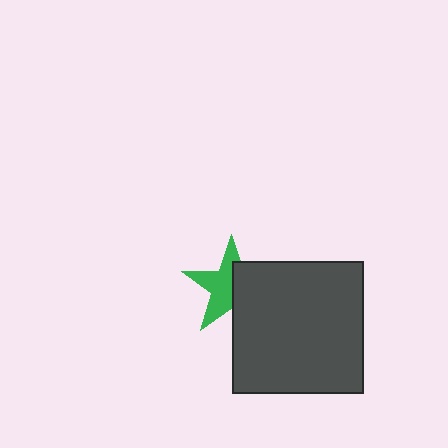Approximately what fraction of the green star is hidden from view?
Roughly 46% of the green star is hidden behind the dark gray square.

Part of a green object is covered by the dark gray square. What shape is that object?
It is a star.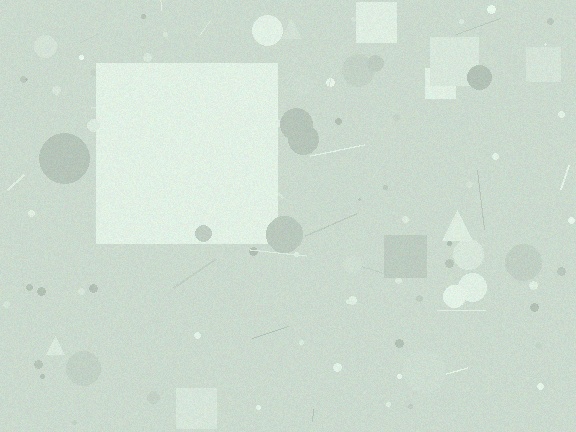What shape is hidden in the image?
A square is hidden in the image.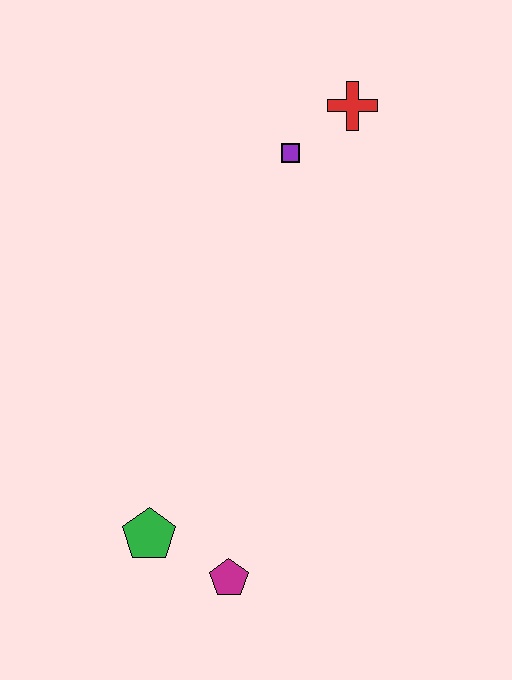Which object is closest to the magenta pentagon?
The green pentagon is closest to the magenta pentagon.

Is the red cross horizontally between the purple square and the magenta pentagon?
No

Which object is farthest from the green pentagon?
The red cross is farthest from the green pentagon.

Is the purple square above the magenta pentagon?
Yes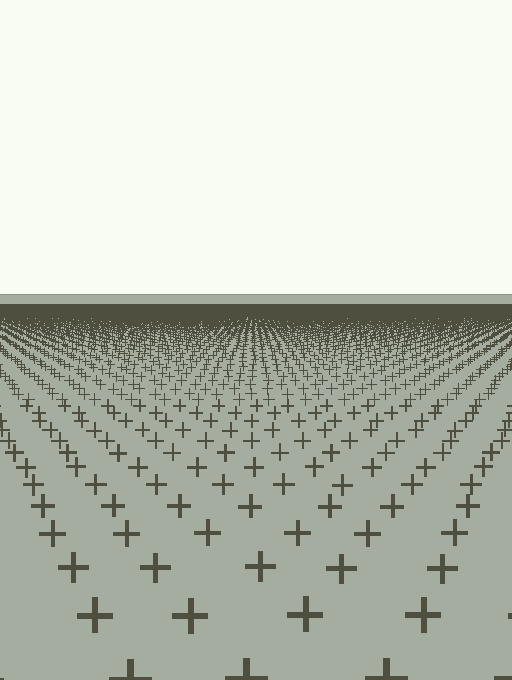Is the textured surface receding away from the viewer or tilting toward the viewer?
The surface is receding away from the viewer. Texture elements get smaller and denser toward the top.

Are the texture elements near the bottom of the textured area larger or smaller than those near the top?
Larger. Near the bottom, elements are closer to the viewer and appear at a bigger on-screen size.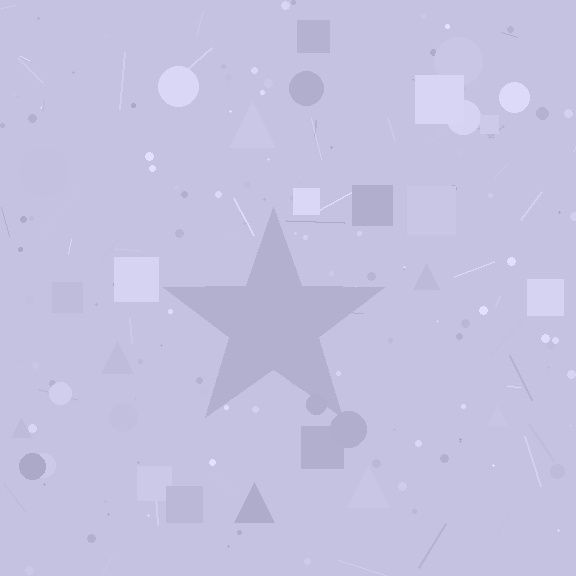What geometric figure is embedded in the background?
A star is embedded in the background.